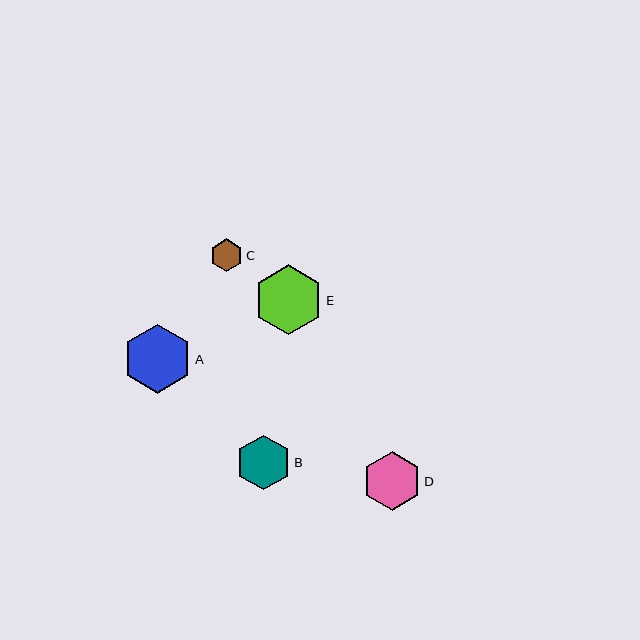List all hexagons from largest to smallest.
From largest to smallest: E, A, D, B, C.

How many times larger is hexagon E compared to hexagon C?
Hexagon E is approximately 2.1 times the size of hexagon C.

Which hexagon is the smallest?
Hexagon C is the smallest with a size of approximately 33 pixels.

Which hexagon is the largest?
Hexagon E is the largest with a size of approximately 69 pixels.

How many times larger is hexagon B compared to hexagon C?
Hexagon B is approximately 1.7 times the size of hexagon C.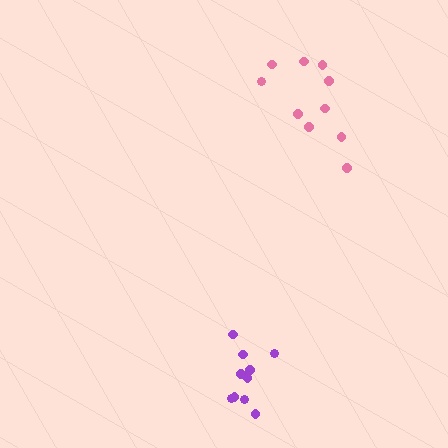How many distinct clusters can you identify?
There are 2 distinct clusters.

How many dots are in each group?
Group 1: 10 dots, Group 2: 10 dots (20 total).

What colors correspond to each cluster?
The clusters are colored: purple, pink.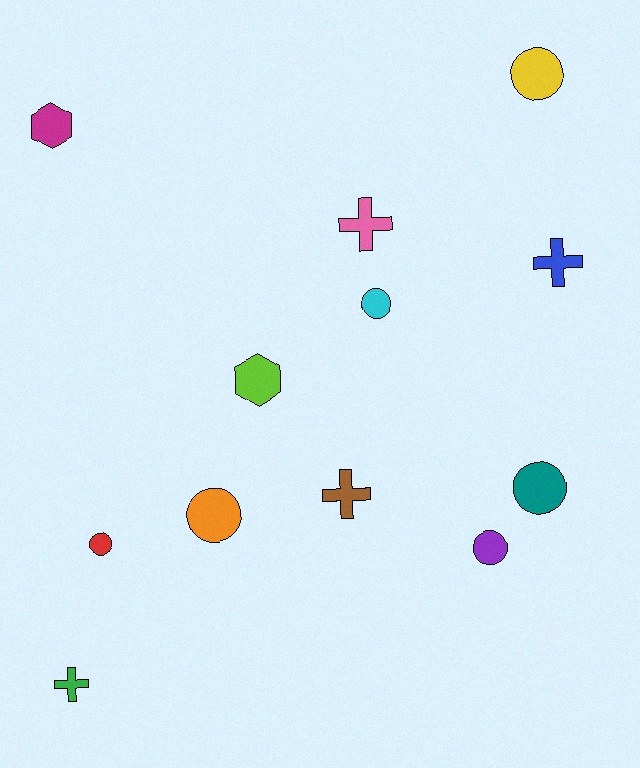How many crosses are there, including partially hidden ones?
There are 4 crosses.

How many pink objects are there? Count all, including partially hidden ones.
There is 1 pink object.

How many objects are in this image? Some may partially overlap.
There are 12 objects.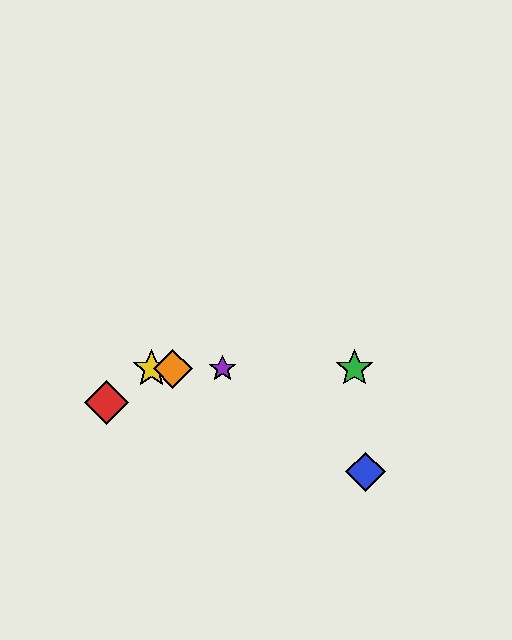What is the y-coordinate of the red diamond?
The red diamond is at y≈403.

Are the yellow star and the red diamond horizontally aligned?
No, the yellow star is at y≈369 and the red diamond is at y≈403.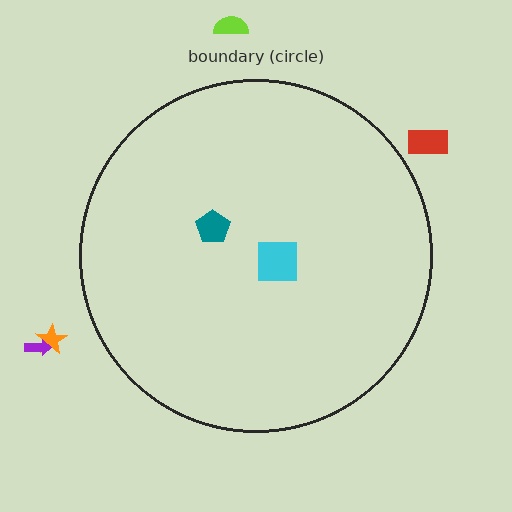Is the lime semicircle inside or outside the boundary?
Outside.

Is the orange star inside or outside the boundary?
Outside.